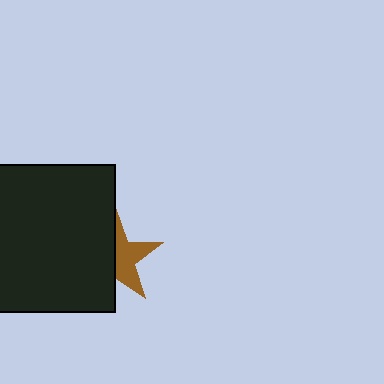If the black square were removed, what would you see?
You would see the complete brown star.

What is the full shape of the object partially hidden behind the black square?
The partially hidden object is a brown star.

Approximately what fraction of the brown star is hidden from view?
Roughly 49% of the brown star is hidden behind the black square.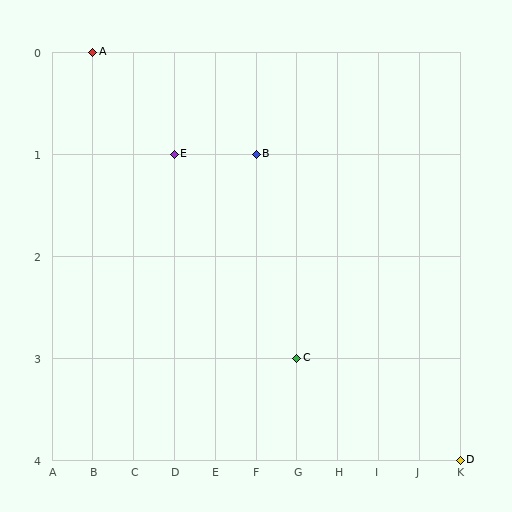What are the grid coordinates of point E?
Point E is at grid coordinates (D, 1).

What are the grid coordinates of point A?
Point A is at grid coordinates (B, 0).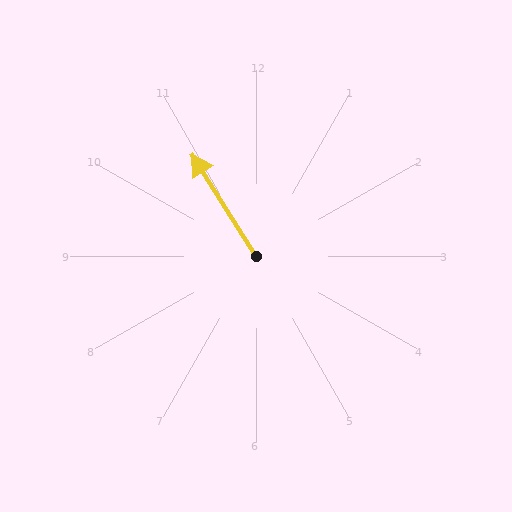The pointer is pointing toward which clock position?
Roughly 11 o'clock.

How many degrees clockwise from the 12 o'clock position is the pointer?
Approximately 328 degrees.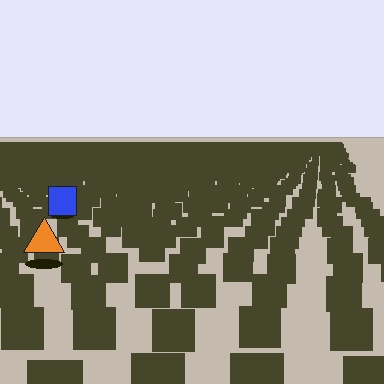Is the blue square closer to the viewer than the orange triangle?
No. The orange triangle is closer — you can tell from the texture gradient: the ground texture is coarser near it.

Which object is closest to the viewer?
The orange triangle is closest. The texture marks near it are larger and more spread out.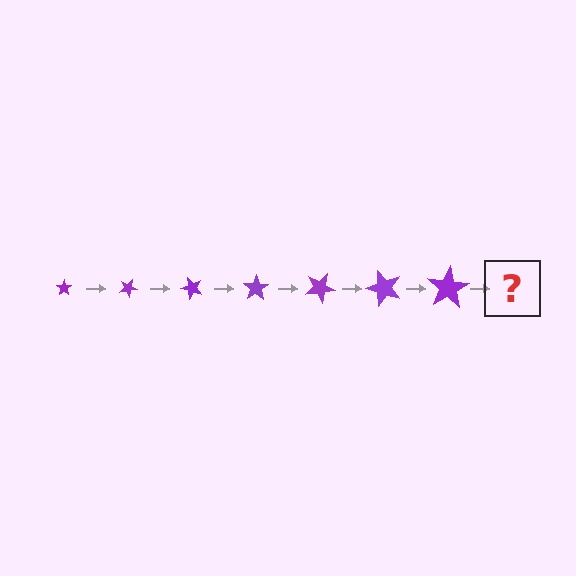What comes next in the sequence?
The next element should be a star, larger than the previous one and rotated 175 degrees from the start.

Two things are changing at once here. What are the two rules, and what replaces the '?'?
The two rules are that the star grows larger each step and it rotates 25 degrees each step. The '?' should be a star, larger than the previous one and rotated 175 degrees from the start.